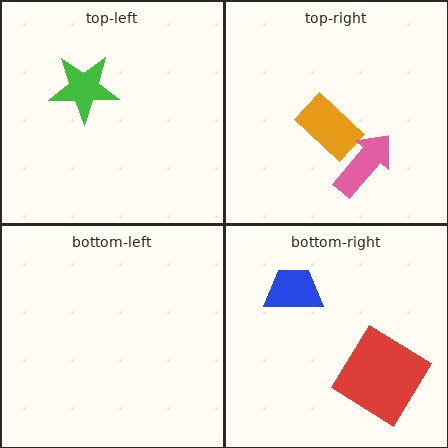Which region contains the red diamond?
The bottom-right region.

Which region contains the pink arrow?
The top-right region.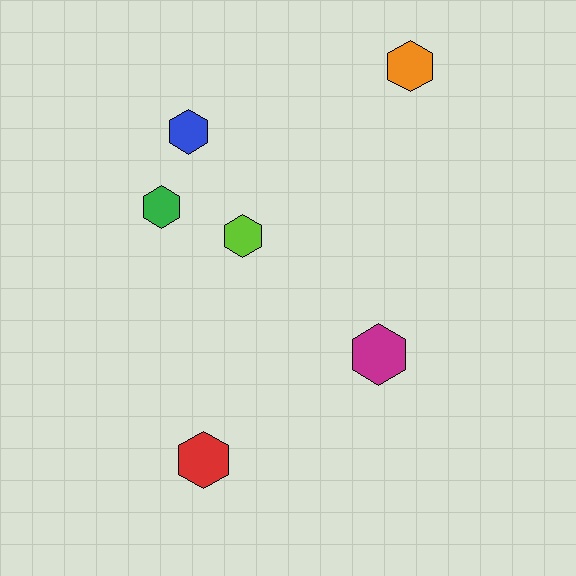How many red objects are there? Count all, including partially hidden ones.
There is 1 red object.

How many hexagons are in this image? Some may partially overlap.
There are 6 hexagons.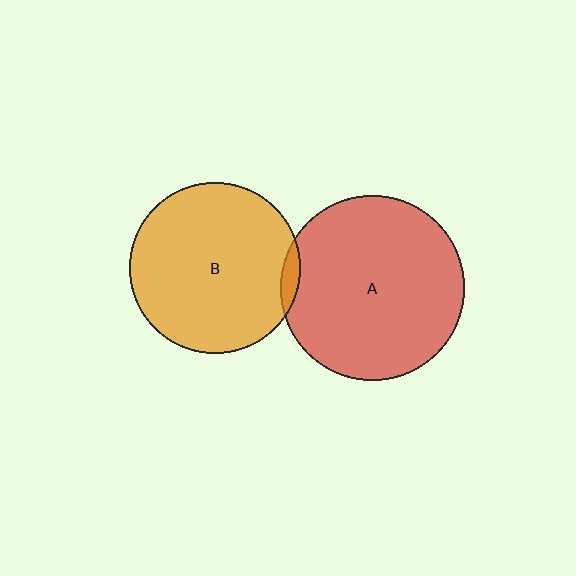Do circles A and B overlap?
Yes.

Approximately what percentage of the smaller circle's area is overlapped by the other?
Approximately 5%.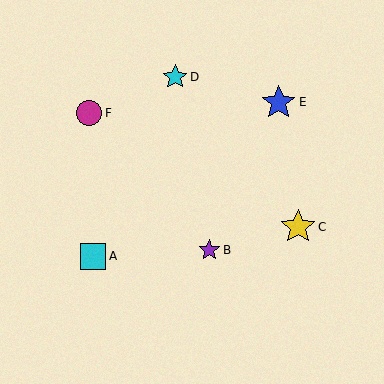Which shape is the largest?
The yellow star (labeled C) is the largest.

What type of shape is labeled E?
Shape E is a blue star.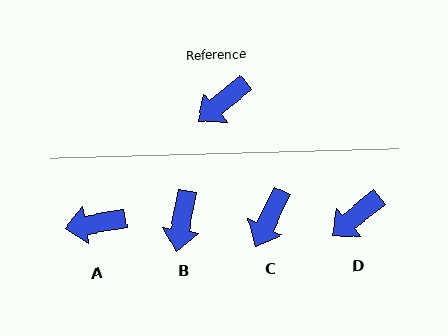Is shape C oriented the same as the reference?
No, it is off by about 24 degrees.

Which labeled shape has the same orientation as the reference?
D.